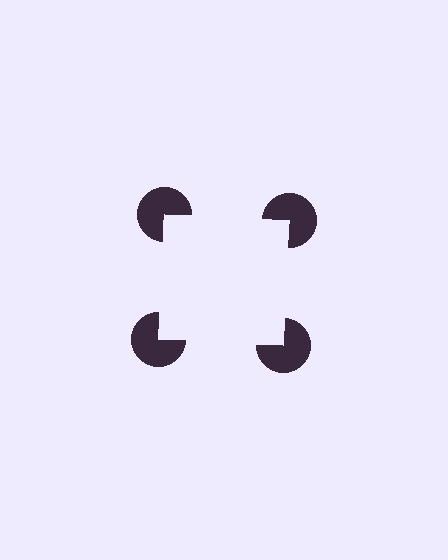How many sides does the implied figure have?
4 sides.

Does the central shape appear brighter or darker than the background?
It typically appears slightly brighter than the background, even though no actual brightness change is drawn.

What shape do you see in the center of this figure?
An illusory square — its edges are inferred from the aligned wedge cuts in the pac-man discs, not physically drawn.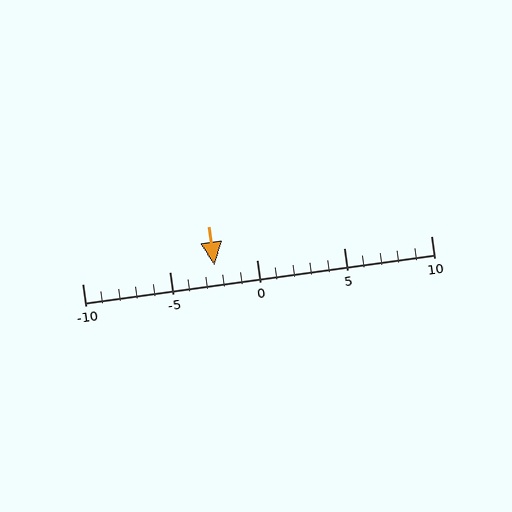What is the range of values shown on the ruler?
The ruler shows values from -10 to 10.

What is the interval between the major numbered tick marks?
The major tick marks are spaced 5 units apart.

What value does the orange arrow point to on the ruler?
The orange arrow points to approximately -2.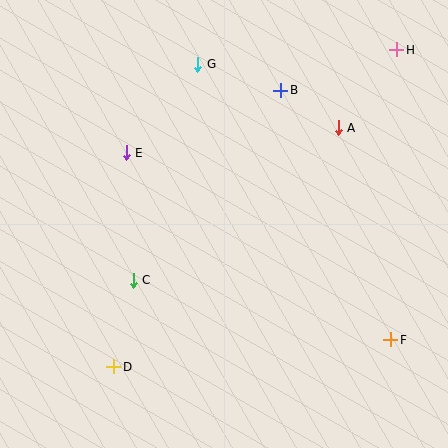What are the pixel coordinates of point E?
Point E is at (126, 153).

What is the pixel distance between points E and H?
The distance between E and H is 289 pixels.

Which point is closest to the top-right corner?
Point H is closest to the top-right corner.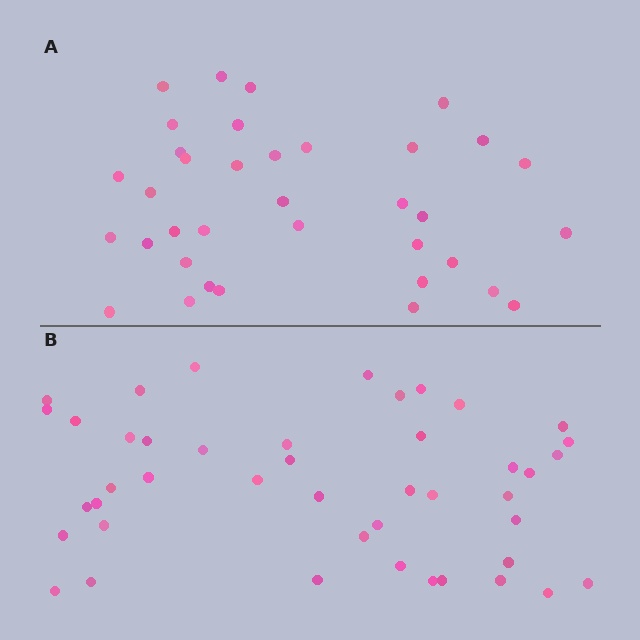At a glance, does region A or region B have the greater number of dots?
Region B (the bottom region) has more dots.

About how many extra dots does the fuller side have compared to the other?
Region B has roughly 8 or so more dots than region A.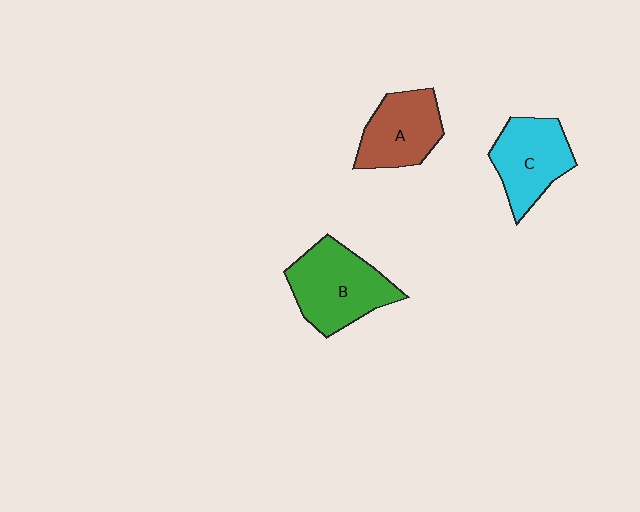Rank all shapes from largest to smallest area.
From largest to smallest: B (green), C (cyan), A (brown).